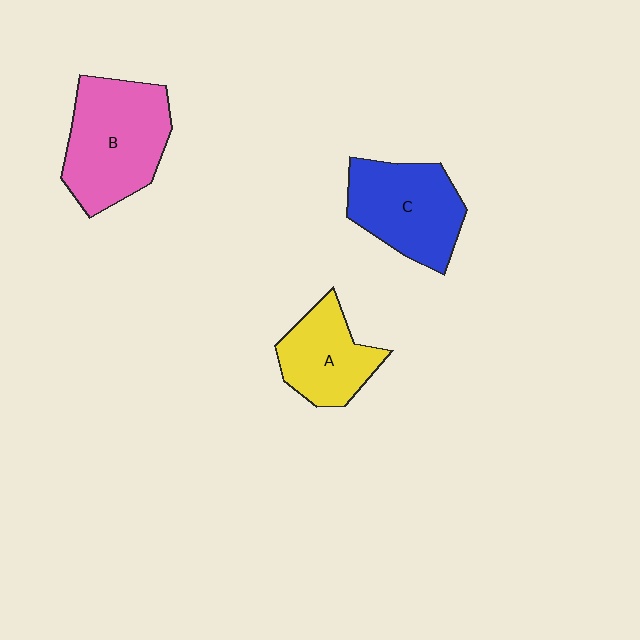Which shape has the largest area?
Shape B (pink).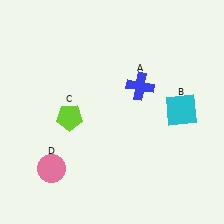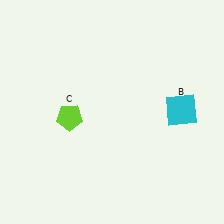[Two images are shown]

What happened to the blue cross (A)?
The blue cross (A) was removed in Image 2. It was in the top-right area of Image 1.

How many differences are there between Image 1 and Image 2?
There are 2 differences between the two images.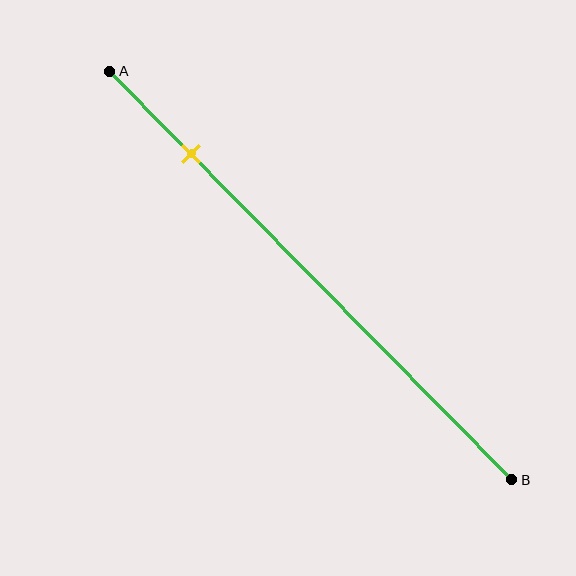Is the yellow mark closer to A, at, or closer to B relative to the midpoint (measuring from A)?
The yellow mark is closer to point A than the midpoint of segment AB.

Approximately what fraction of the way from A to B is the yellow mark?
The yellow mark is approximately 20% of the way from A to B.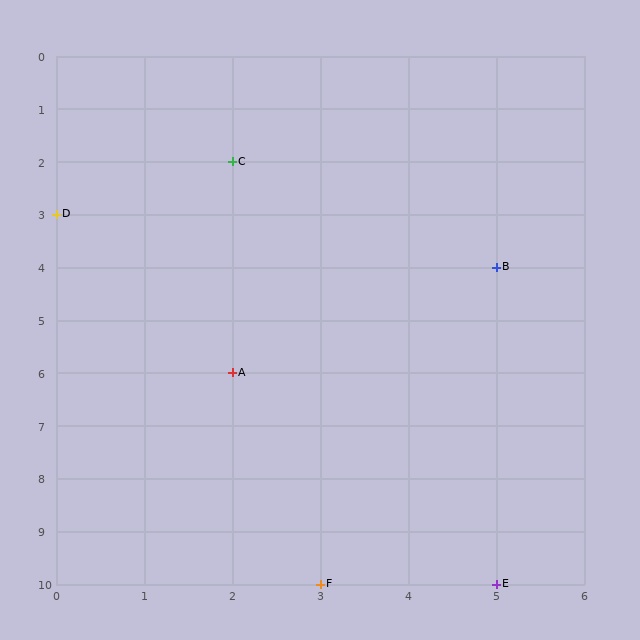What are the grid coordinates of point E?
Point E is at grid coordinates (5, 10).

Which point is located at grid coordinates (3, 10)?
Point F is at (3, 10).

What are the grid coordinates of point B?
Point B is at grid coordinates (5, 4).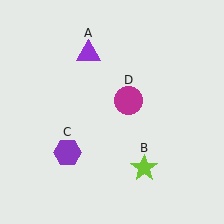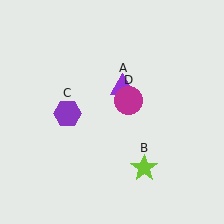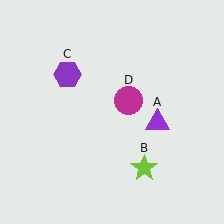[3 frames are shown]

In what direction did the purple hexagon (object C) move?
The purple hexagon (object C) moved up.